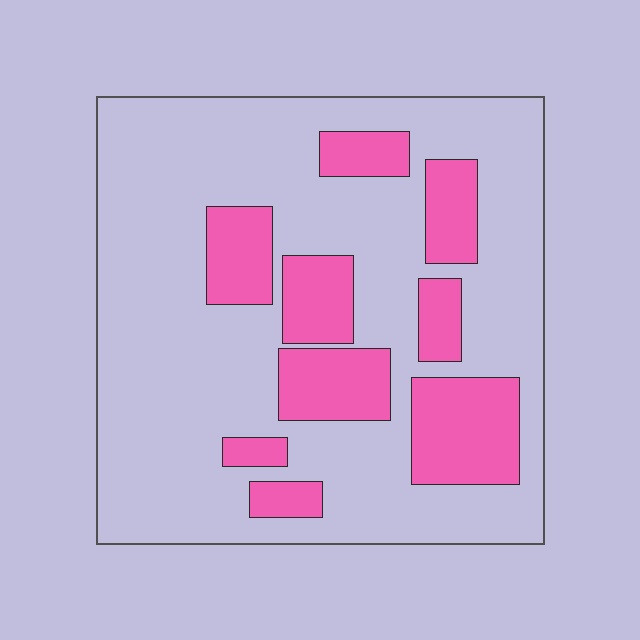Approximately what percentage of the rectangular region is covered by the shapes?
Approximately 25%.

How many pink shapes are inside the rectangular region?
9.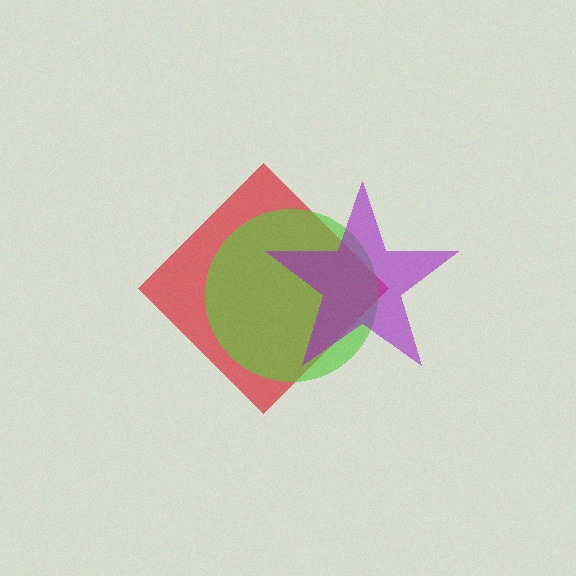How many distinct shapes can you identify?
There are 3 distinct shapes: a red diamond, a lime circle, a purple star.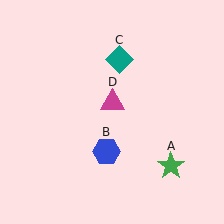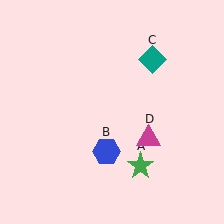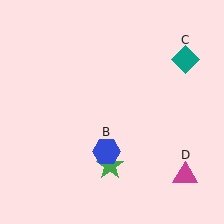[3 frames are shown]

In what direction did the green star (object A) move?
The green star (object A) moved left.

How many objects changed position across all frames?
3 objects changed position: green star (object A), teal diamond (object C), magenta triangle (object D).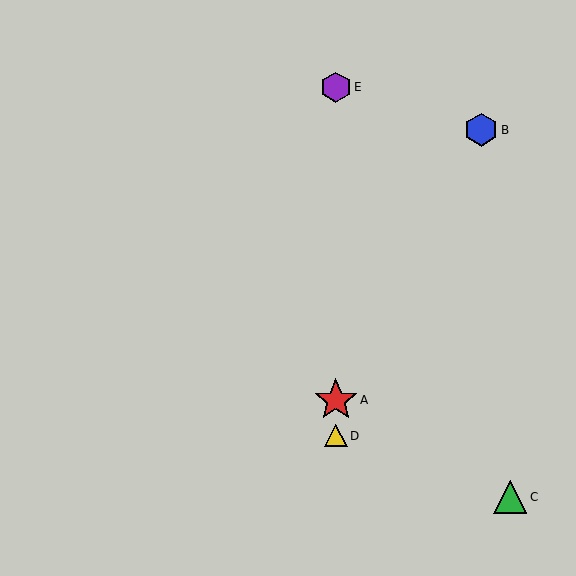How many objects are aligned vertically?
3 objects (A, D, E) are aligned vertically.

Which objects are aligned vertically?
Objects A, D, E are aligned vertically.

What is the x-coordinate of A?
Object A is at x≈336.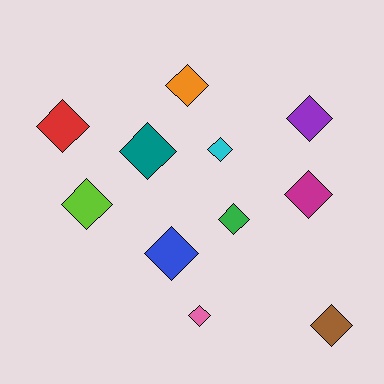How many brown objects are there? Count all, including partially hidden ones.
There is 1 brown object.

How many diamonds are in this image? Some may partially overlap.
There are 11 diamonds.